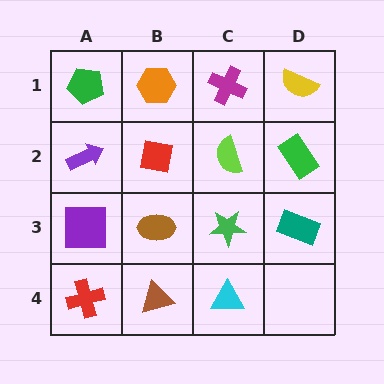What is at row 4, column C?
A cyan triangle.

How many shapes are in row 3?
4 shapes.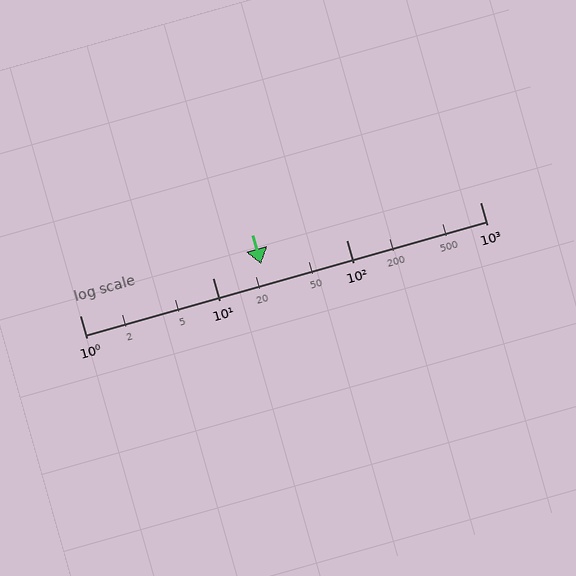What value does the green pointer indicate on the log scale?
The pointer indicates approximately 23.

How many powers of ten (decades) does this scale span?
The scale spans 3 decades, from 1 to 1000.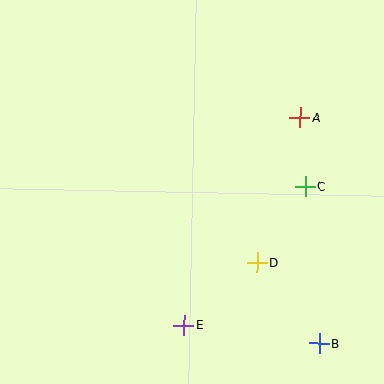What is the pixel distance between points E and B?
The distance between E and B is 136 pixels.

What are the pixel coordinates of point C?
Point C is at (305, 186).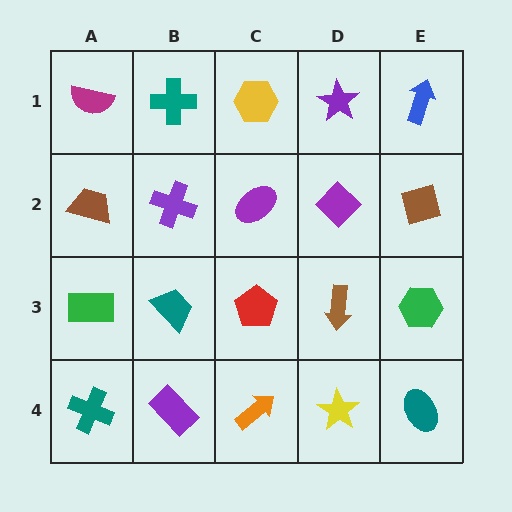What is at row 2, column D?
A purple diamond.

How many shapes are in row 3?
5 shapes.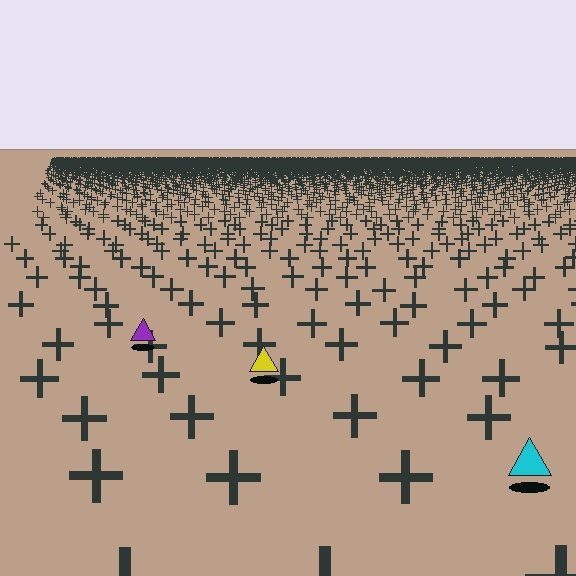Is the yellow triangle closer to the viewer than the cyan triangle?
No. The cyan triangle is closer — you can tell from the texture gradient: the ground texture is coarser near it.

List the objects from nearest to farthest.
From nearest to farthest: the cyan triangle, the yellow triangle, the purple triangle.